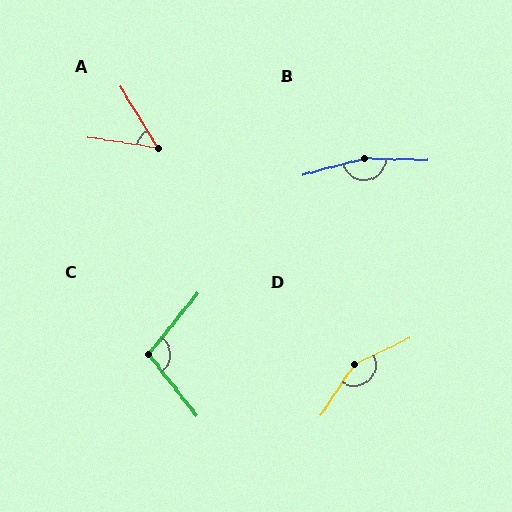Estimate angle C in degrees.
Approximately 102 degrees.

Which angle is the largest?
B, at approximately 164 degrees.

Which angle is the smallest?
A, at approximately 49 degrees.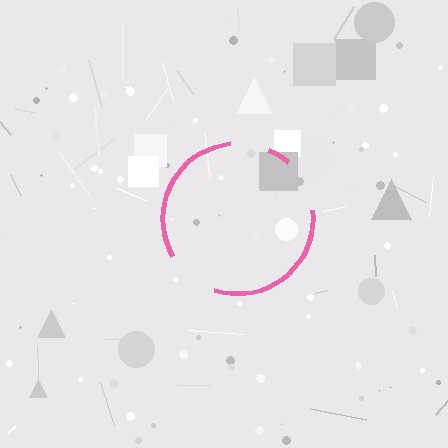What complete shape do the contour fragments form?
The contour fragments form a circle.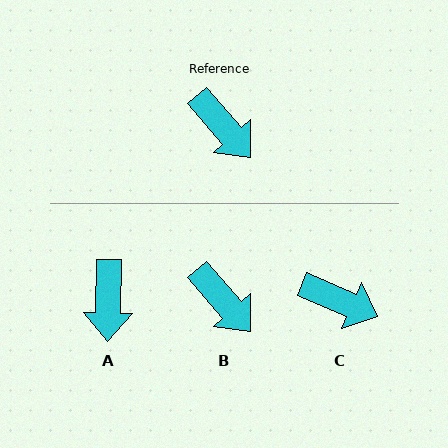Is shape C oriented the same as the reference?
No, it is off by about 26 degrees.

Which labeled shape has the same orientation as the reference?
B.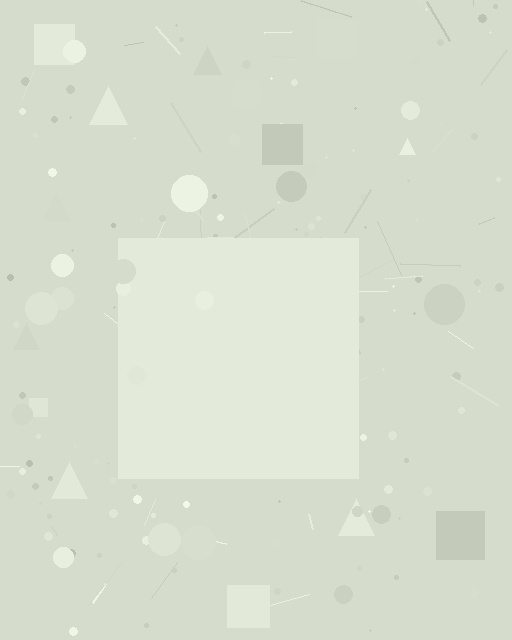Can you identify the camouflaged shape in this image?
The camouflaged shape is a square.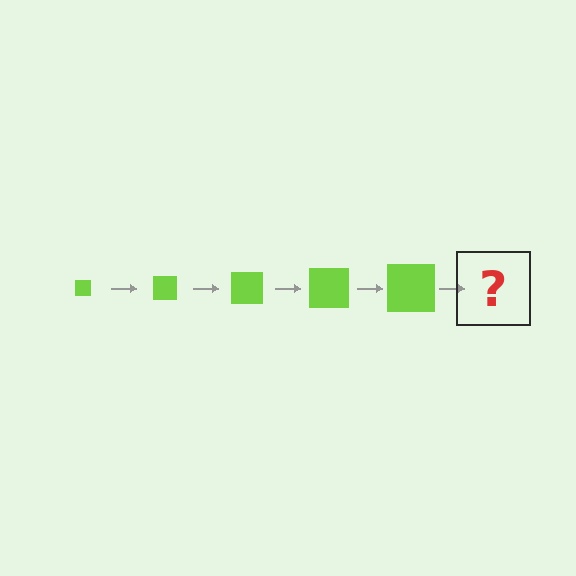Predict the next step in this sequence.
The next step is a lime square, larger than the previous one.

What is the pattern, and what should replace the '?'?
The pattern is that the square gets progressively larger each step. The '?' should be a lime square, larger than the previous one.